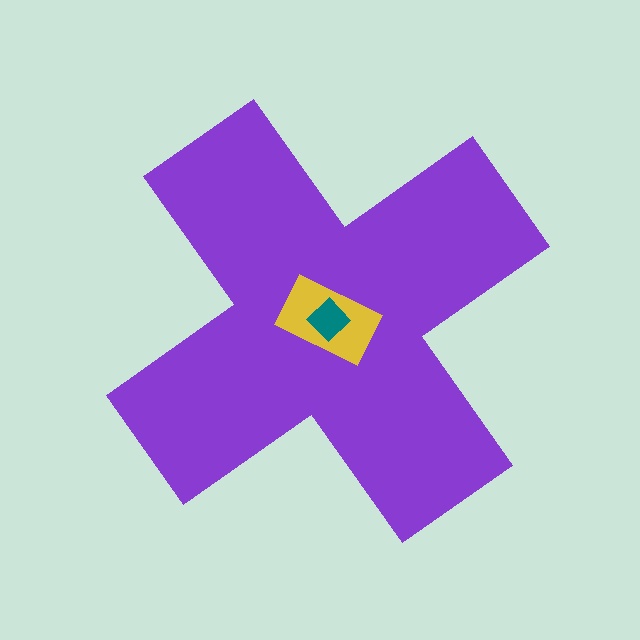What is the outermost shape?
The purple cross.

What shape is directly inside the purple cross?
The yellow rectangle.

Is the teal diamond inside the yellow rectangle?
Yes.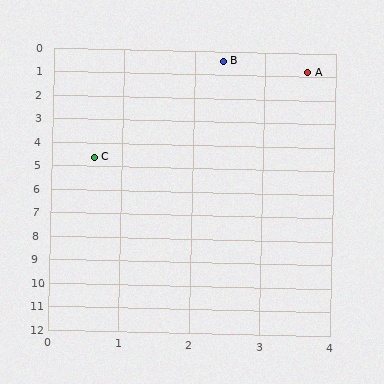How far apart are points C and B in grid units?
Points C and B are about 4.6 grid units apart.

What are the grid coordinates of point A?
Point A is at approximately (3.6, 0.8).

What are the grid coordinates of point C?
Point C is at approximately (0.6, 4.6).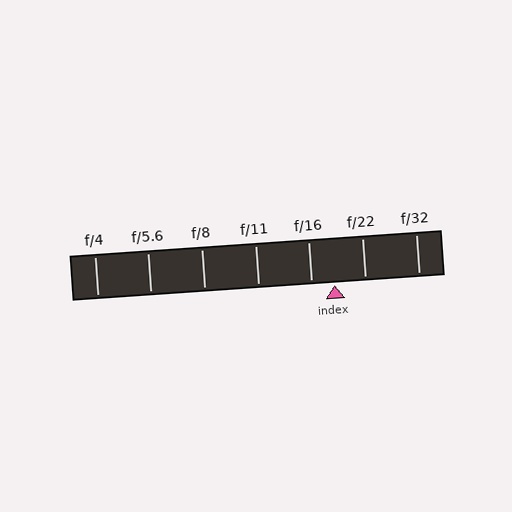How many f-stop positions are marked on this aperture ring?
There are 7 f-stop positions marked.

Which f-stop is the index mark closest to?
The index mark is closest to f/16.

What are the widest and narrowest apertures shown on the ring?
The widest aperture shown is f/4 and the narrowest is f/32.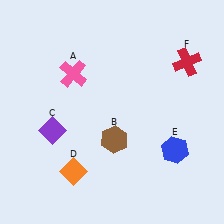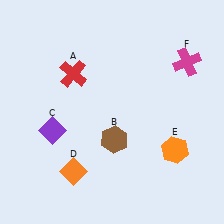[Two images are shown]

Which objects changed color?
A changed from pink to red. E changed from blue to orange. F changed from red to magenta.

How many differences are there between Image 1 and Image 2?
There are 3 differences between the two images.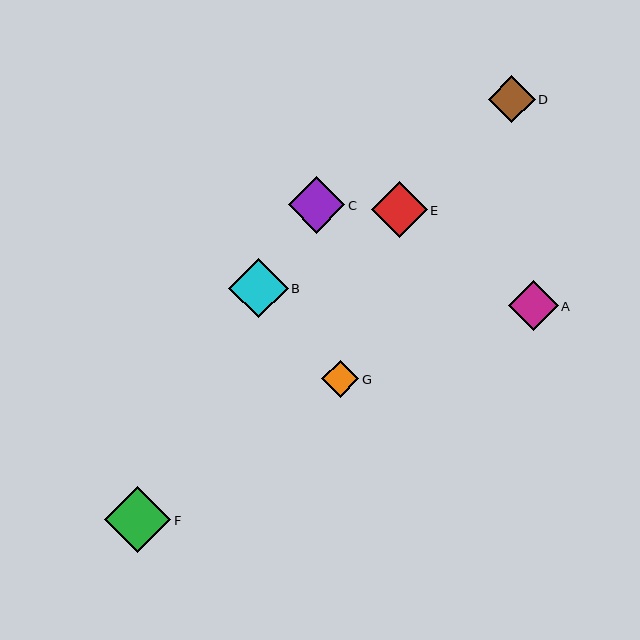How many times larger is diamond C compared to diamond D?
Diamond C is approximately 1.2 times the size of diamond D.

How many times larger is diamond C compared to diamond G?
Diamond C is approximately 1.5 times the size of diamond G.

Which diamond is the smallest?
Diamond G is the smallest with a size of approximately 37 pixels.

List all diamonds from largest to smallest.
From largest to smallest: F, B, C, E, A, D, G.